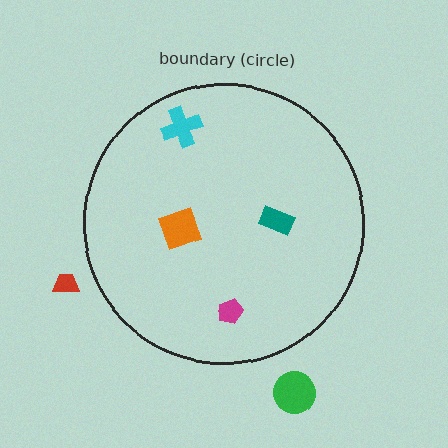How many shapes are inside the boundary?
4 inside, 2 outside.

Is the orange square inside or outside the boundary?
Inside.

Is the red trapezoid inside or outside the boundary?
Outside.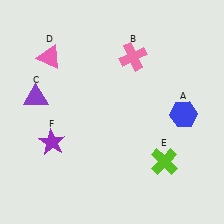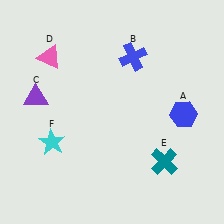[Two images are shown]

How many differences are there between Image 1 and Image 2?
There are 3 differences between the two images.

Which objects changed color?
B changed from pink to blue. E changed from lime to teal. F changed from purple to cyan.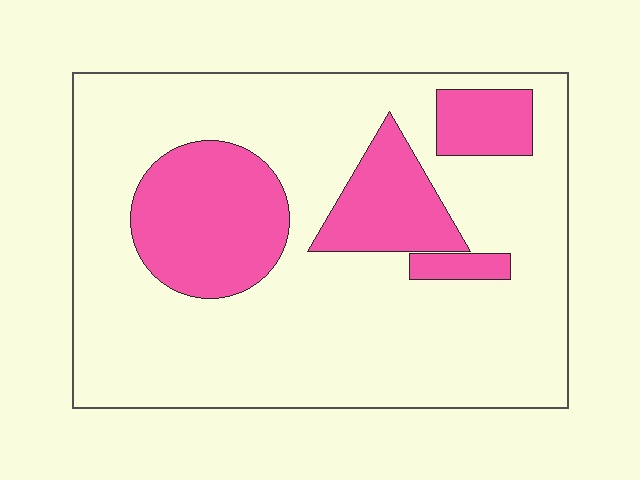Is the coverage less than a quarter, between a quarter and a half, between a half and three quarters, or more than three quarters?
Less than a quarter.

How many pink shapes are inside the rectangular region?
4.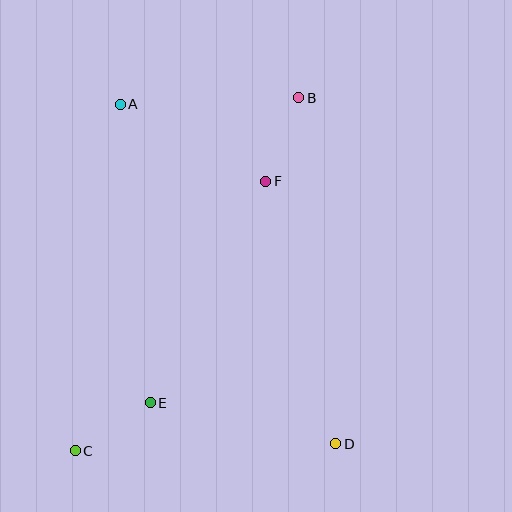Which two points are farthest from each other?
Points B and C are farthest from each other.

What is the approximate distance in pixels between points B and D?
The distance between B and D is approximately 348 pixels.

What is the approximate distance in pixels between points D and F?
The distance between D and F is approximately 272 pixels.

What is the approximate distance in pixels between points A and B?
The distance between A and B is approximately 179 pixels.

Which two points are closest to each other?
Points C and E are closest to each other.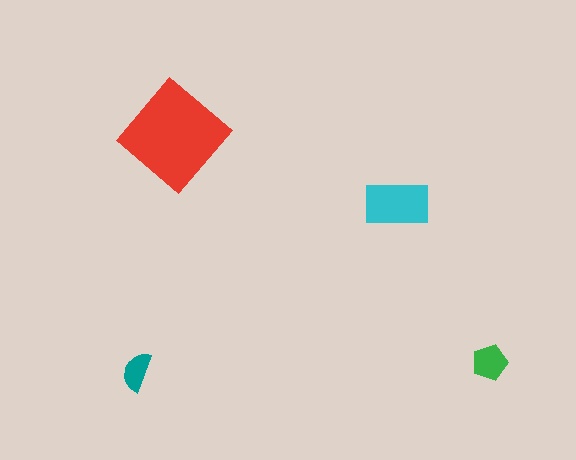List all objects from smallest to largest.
The teal semicircle, the green pentagon, the cyan rectangle, the red diamond.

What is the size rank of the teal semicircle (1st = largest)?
4th.